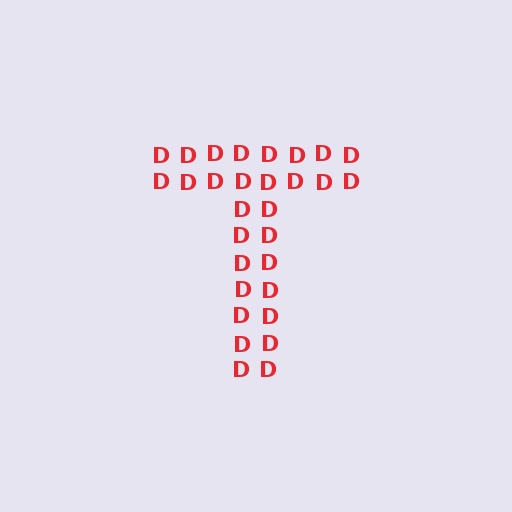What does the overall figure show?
The overall figure shows the letter T.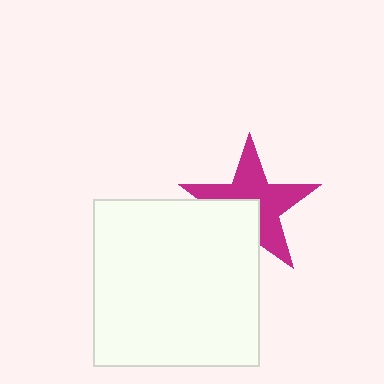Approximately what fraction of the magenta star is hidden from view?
Roughly 34% of the magenta star is hidden behind the white square.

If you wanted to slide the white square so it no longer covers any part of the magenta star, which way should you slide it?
Slide it toward the lower-left — that is the most direct way to separate the two shapes.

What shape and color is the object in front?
The object in front is a white square.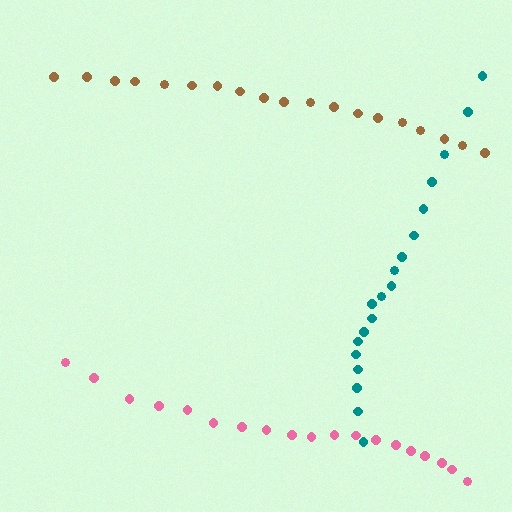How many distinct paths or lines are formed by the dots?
There are 3 distinct paths.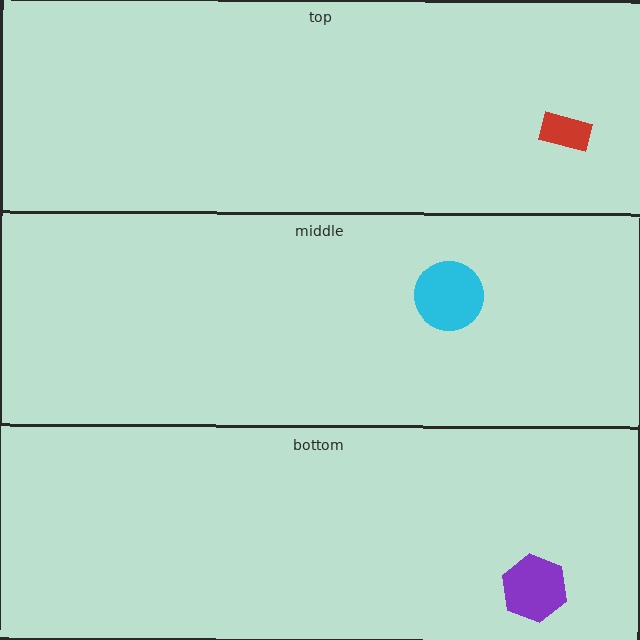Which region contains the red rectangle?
The top region.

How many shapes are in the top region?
1.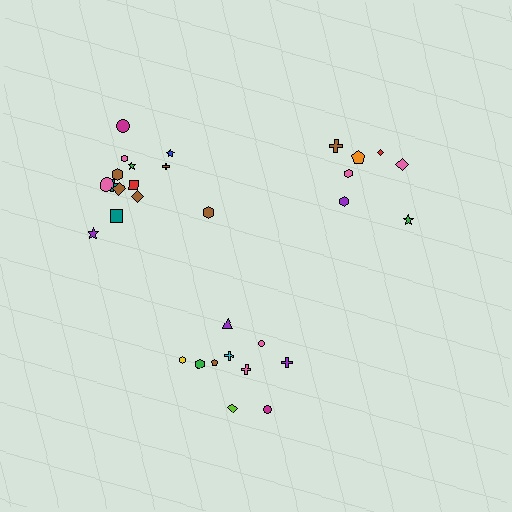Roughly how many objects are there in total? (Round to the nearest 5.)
Roughly 30 objects in total.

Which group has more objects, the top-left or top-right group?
The top-left group.